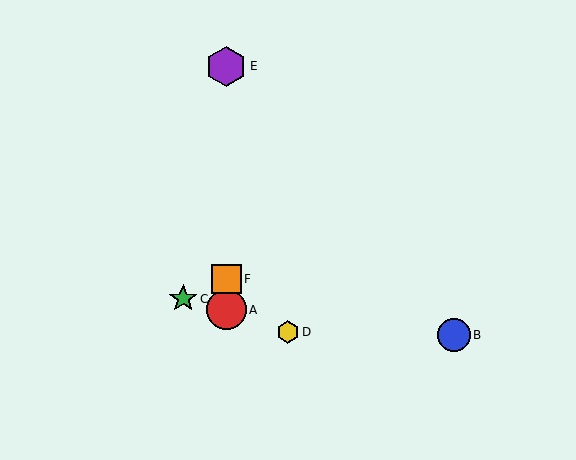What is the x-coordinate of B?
Object B is at x≈454.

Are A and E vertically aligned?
Yes, both are at x≈226.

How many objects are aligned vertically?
3 objects (A, E, F) are aligned vertically.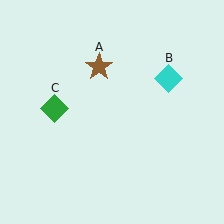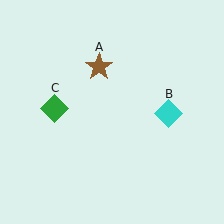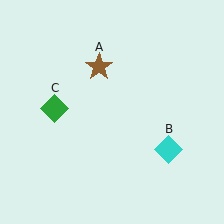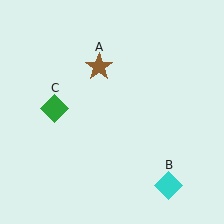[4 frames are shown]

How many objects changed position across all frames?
1 object changed position: cyan diamond (object B).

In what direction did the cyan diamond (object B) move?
The cyan diamond (object B) moved down.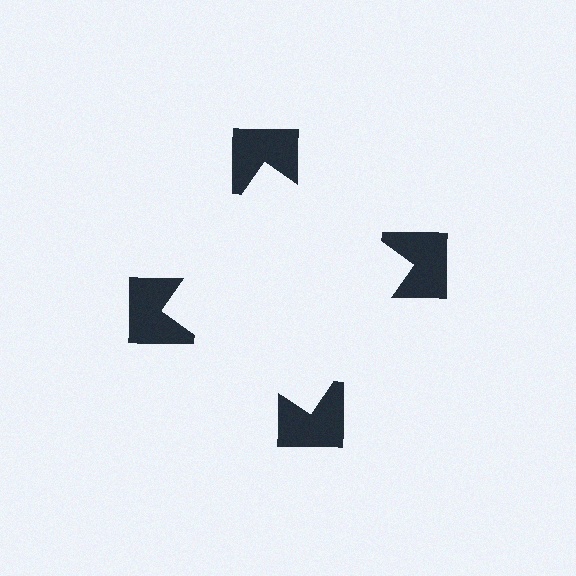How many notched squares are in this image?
There are 4 — one at each vertex of the illusory square.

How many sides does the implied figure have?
4 sides.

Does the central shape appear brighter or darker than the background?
It typically appears slightly brighter than the background, even though no actual brightness change is drawn.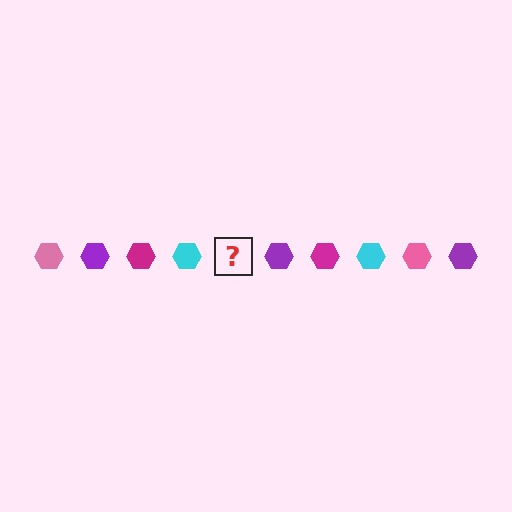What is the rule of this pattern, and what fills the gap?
The rule is that the pattern cycles through pink, purple, magenta, cyan hexagons. The gap should be filled with a pink hexagon.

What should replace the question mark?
The question mark should be replaced with a pink hexagon.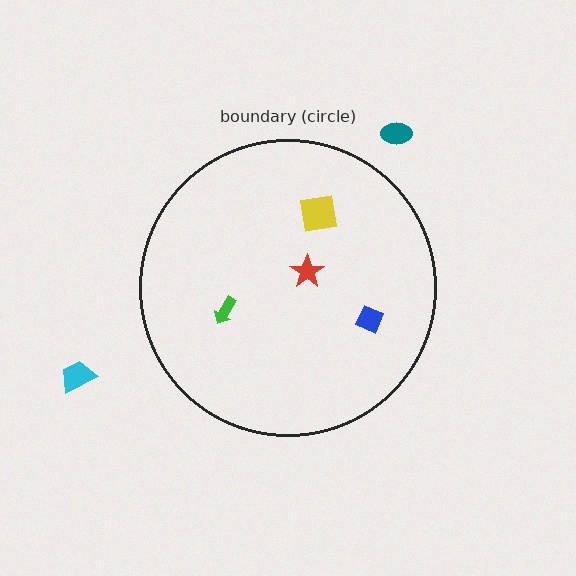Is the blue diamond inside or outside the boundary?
Inside.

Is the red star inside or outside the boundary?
Inside.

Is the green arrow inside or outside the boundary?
Inside.